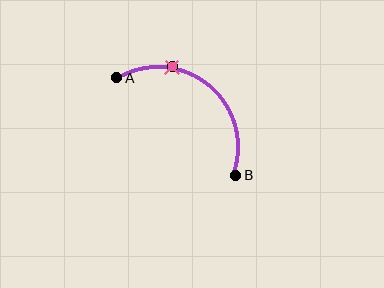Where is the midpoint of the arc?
The arc midpoint is the point on the curve farthest from the straight line joining A and B. It sits above and to the right of that line.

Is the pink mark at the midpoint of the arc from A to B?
No. The pink mark lies on the arc but is closer to endpoint A. The arc midpoint would be at the point on the curve equidistant along the arc from both A and B.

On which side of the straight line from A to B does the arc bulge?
The arc bulges above and to the right of the straight line connecting A and B.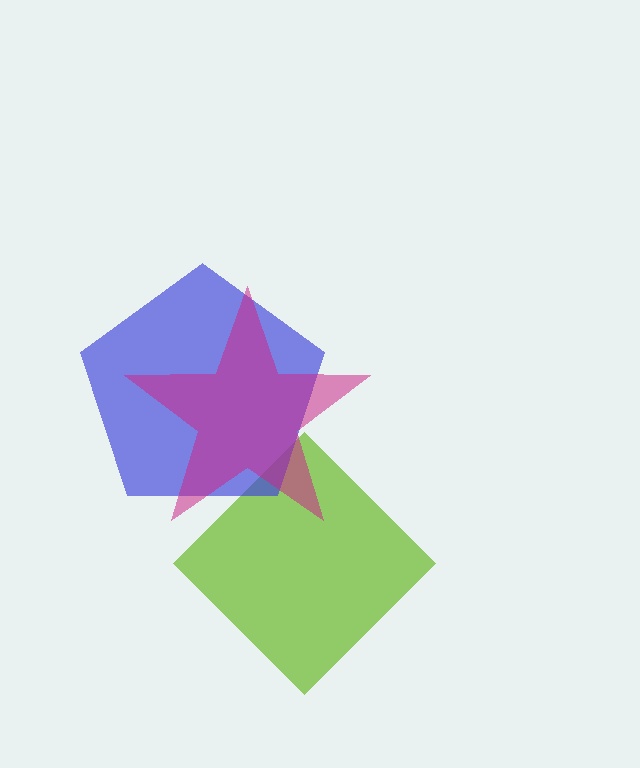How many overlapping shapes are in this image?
There are 3 overlapping shapes in the image.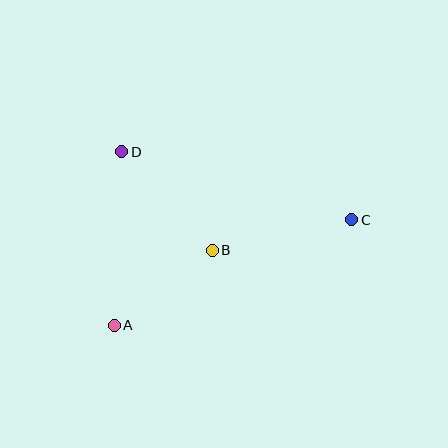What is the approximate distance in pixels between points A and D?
The distance between A and D is approximately 174 pixels.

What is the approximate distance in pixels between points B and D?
The distance between B and D is approximately 134 pixels.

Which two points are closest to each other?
Points A and B are closest to each other.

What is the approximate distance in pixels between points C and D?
The distance between C and D is approximately 240 pixels.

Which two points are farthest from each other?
Points A and C are farthest from each other.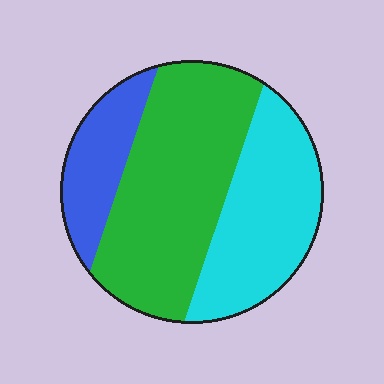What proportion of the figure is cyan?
Cyan takes up about one third (1/3) of the figure.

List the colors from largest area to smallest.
From largest to smallest: green, cyan, blue.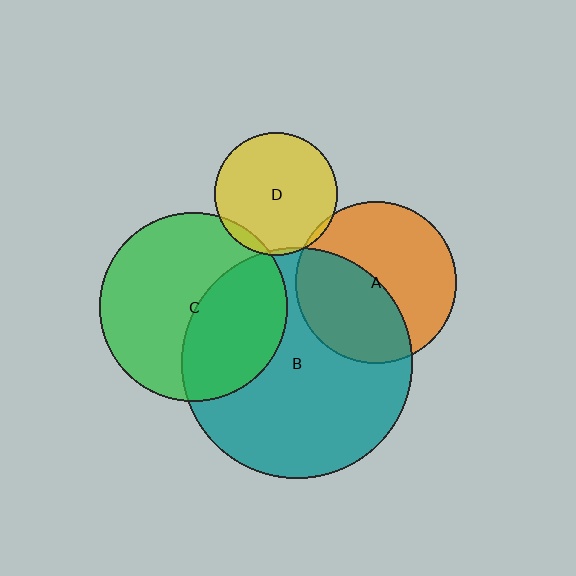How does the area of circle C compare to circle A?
Approximately 1.4 times.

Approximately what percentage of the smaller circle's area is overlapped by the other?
Approximately 5%.